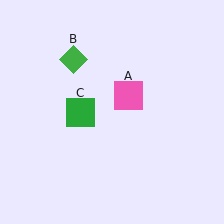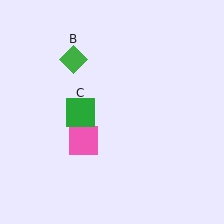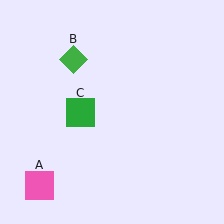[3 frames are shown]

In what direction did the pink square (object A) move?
The pink square (object A) moved down and to the left.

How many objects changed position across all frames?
1 object changed position: pink square (object A).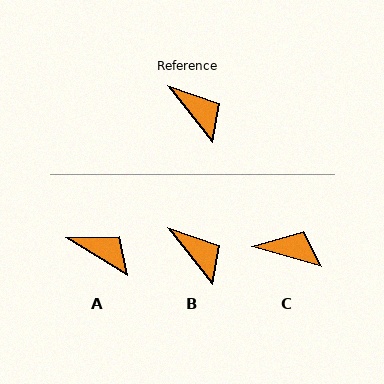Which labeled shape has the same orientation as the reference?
B.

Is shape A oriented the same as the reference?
No, it is off by about 20 degrees.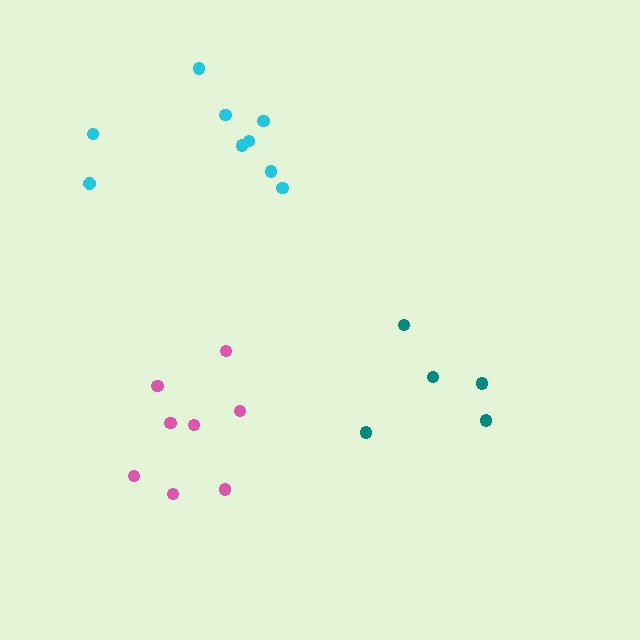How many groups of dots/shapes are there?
There are 3 groups.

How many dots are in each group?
Group 1: 9 dots, Group 2: 5 dots, Group 3: 8 dots (22 total).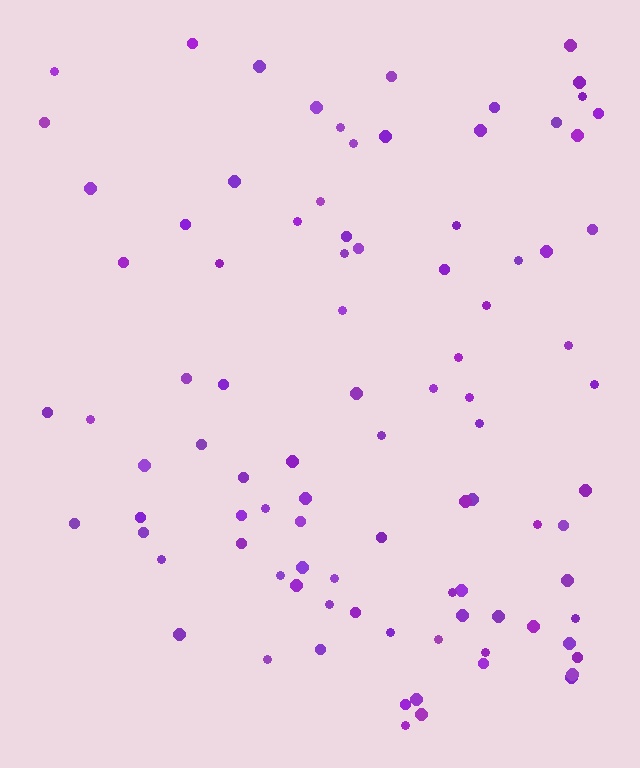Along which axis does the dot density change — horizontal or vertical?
Horizontal.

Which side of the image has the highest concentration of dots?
The right.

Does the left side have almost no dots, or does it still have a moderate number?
Still a moderate number, just noticeably fewer than the right.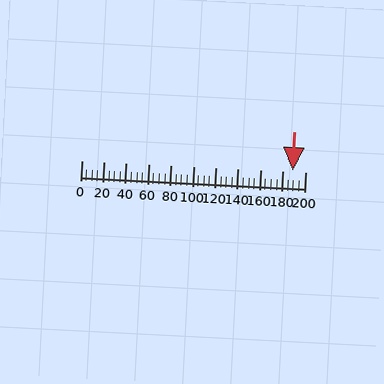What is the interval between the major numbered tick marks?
The major tick marks are spaced 20 units apart.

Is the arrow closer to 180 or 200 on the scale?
The arrow is closer to 180.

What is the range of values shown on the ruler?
The ruler shows values from 0 to 200.